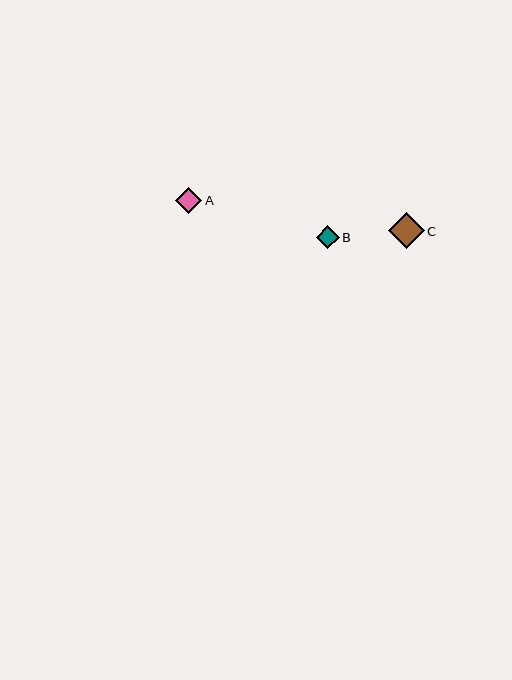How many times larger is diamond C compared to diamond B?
Diamond C is approximately 1.6 times the size of diamond B.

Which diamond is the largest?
Diamond C is the largest with a size of approximately 36 pixels.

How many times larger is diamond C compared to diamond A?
Diamond C is approximately 1.4 times the size of diamond A.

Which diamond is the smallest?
Diamond B is the smallest with a size of approximately 23 pixels.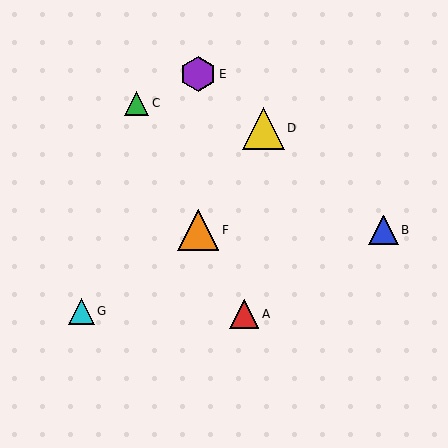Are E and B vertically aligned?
No, E is at x≈198 and B is at x≈384.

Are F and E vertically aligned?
Yes, both are at x≈198.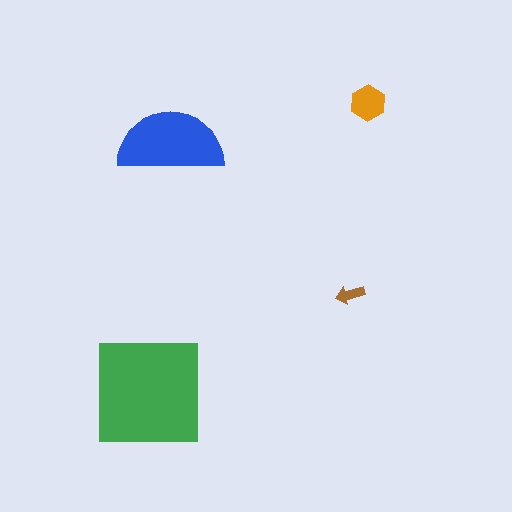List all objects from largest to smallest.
The green square, the blue semicircle, the orange hexagon, the brown arrow.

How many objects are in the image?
There are 4 objects in the image.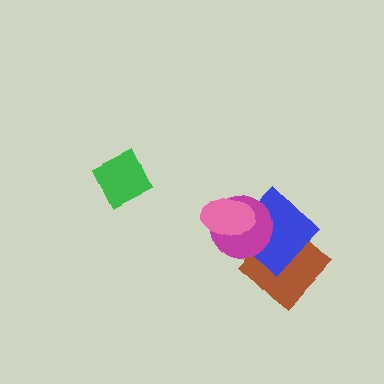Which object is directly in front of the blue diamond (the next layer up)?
The magenta circle is directly in front of the blue diamond.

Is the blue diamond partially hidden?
Yes, it is partially covered by another shape.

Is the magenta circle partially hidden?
Yes, it is partially covered by another shape.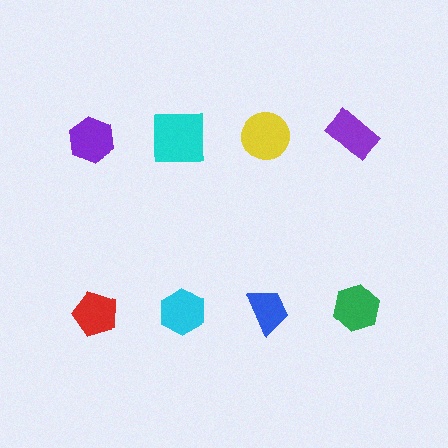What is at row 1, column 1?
A purple hexagon.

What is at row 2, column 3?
A blue trapezoid.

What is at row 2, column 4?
A green hexagon.